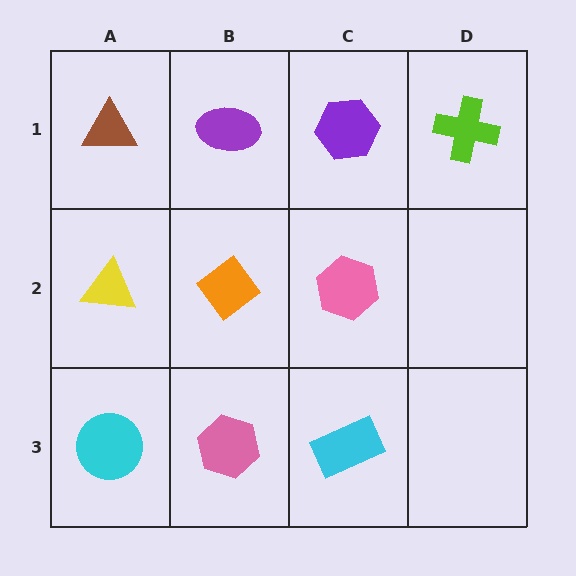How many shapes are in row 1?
4 shapes.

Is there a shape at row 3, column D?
No, that cell is empty.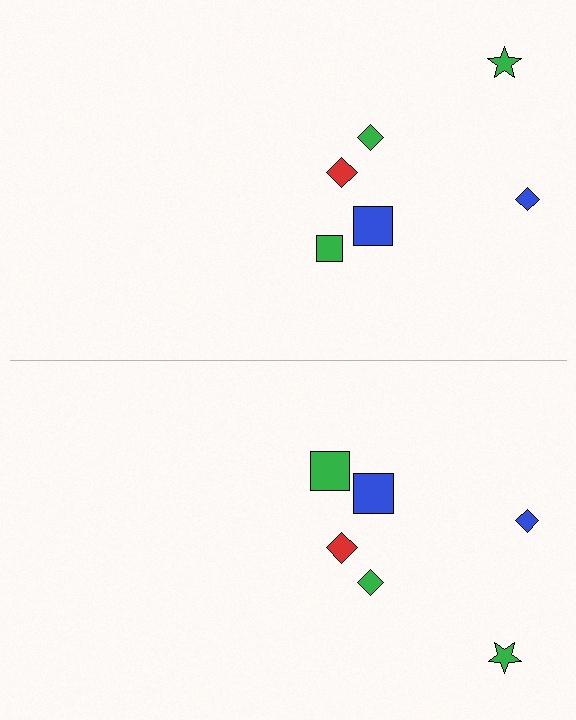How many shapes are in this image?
There are 12 shapes in this image.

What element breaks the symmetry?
The green square on the bottom side has a different size than its mirror counterpart.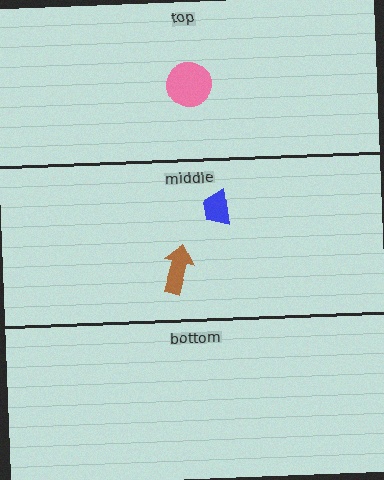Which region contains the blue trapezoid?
The middle region.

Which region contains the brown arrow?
The middle region.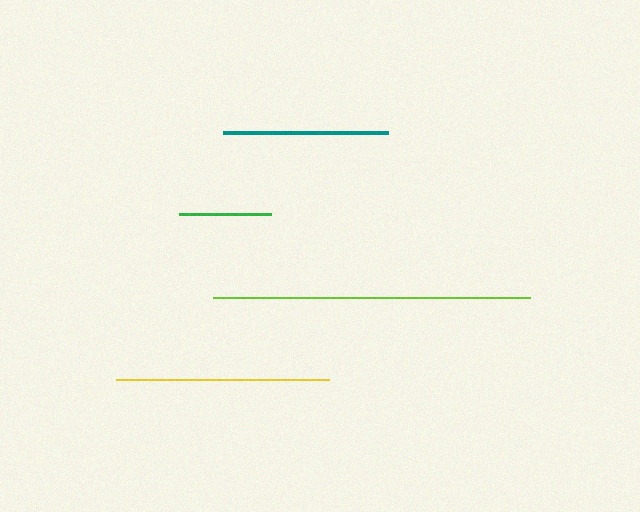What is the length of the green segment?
The green segment is approximately 92 pixels long.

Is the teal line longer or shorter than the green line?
The teal line is longer than the green line.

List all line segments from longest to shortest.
From longest to shortest: lime, yellow, teal, green.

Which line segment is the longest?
The lime line is the longest at approximately 317 pixels.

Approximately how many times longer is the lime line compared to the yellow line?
The lime line is approximately 1.5 times the length of the yellow line.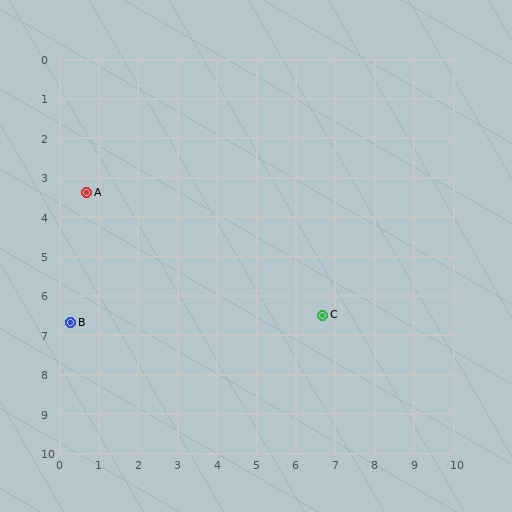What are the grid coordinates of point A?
Point A is at approximately (0.7, 3.4).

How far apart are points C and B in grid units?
Points C and B are about 6.4 grid units apart.